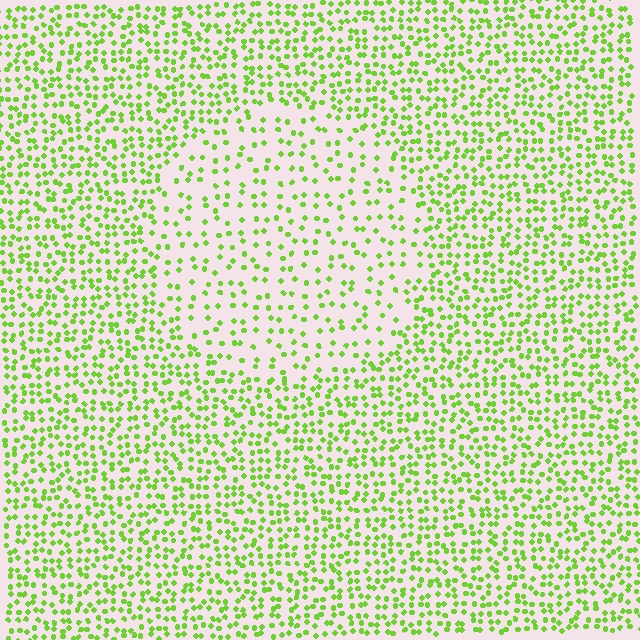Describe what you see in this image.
The image contains small lime elements arranged at two different densities. A circle-shaped region is visible where the elements are less densely packed than the surrounding area.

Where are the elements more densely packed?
The elements are more densely packed outside the circle boundary.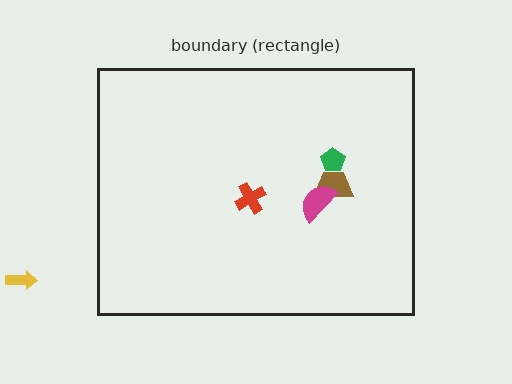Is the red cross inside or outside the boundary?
Inside.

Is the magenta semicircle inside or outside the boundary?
Inside.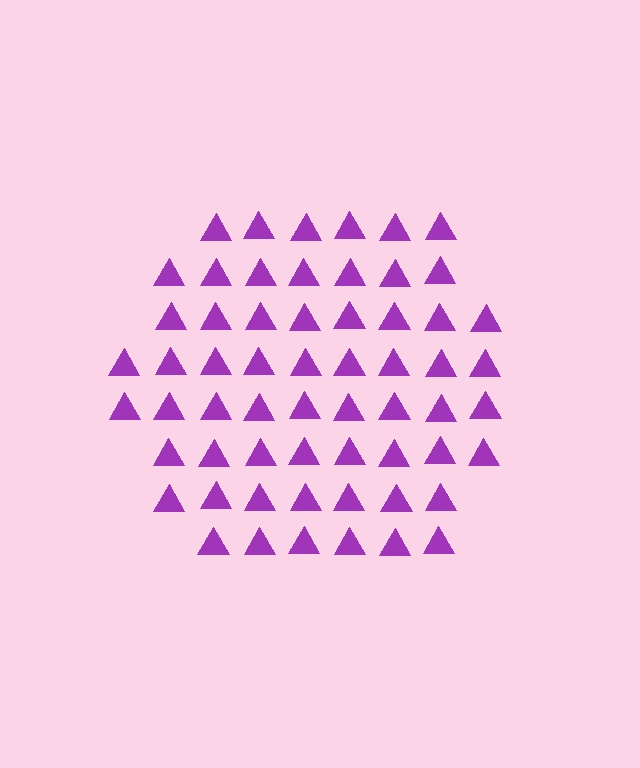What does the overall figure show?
The overall figure shows a hexagon.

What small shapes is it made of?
It is made of small triangles.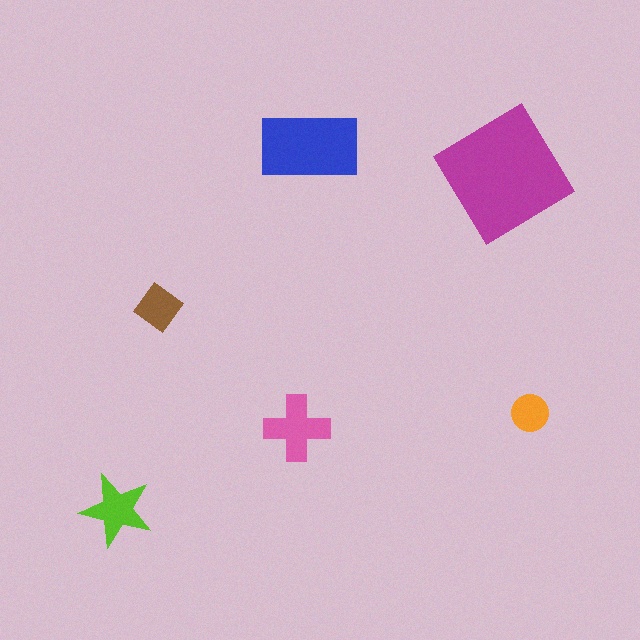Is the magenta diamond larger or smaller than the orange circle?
Larger.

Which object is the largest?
The magenta diamond.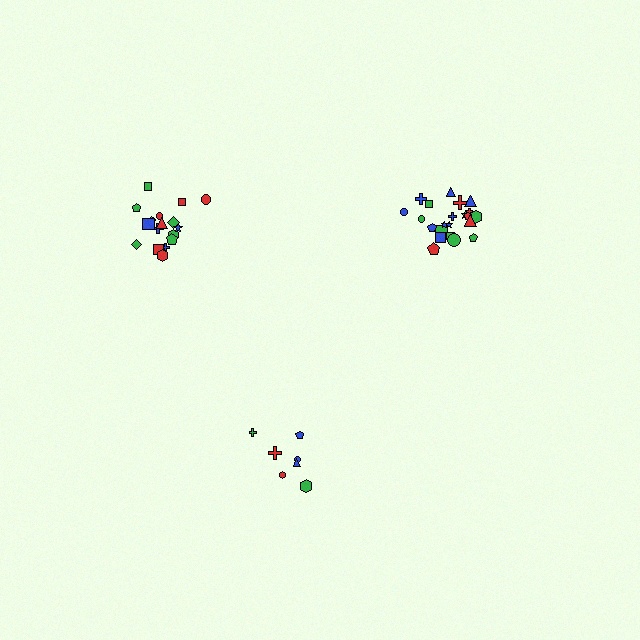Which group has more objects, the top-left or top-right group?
The top-right group.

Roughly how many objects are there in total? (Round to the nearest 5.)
Roughly 45 objects in total.